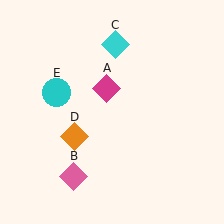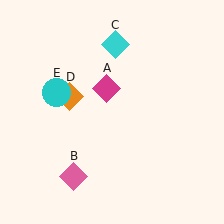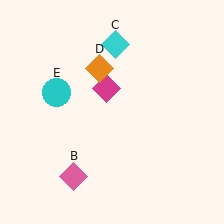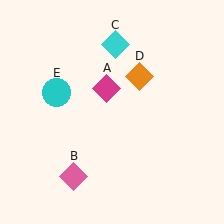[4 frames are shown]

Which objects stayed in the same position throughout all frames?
Magenta diamond (object A) and pink diamond (object B) and cyan diamond (object C) and cyan circle (object E) remained stationary.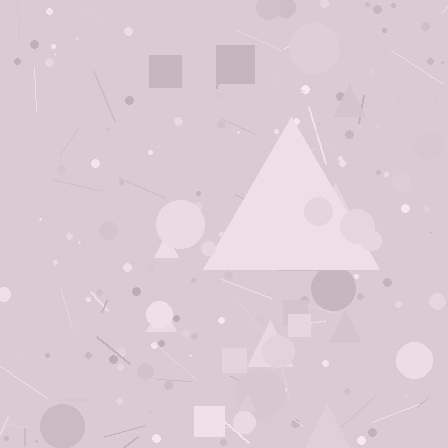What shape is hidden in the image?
A triangle is hidden in the image.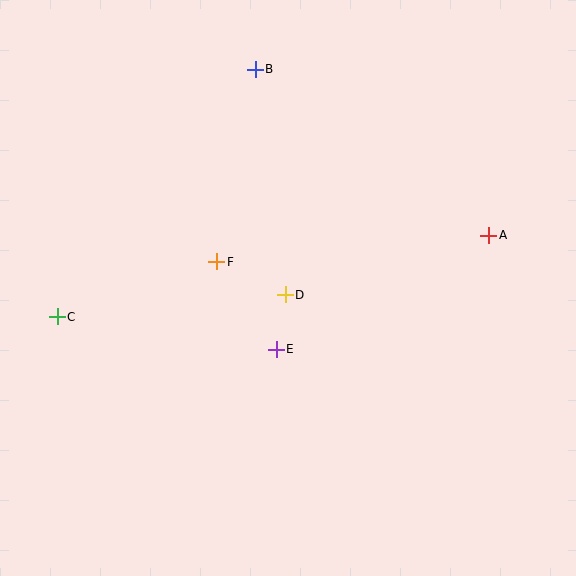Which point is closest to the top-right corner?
Point A is closest to the top-right corner.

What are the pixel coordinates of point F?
Point F is at (217, 262).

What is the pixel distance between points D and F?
The distance between D and F is 76 pixels.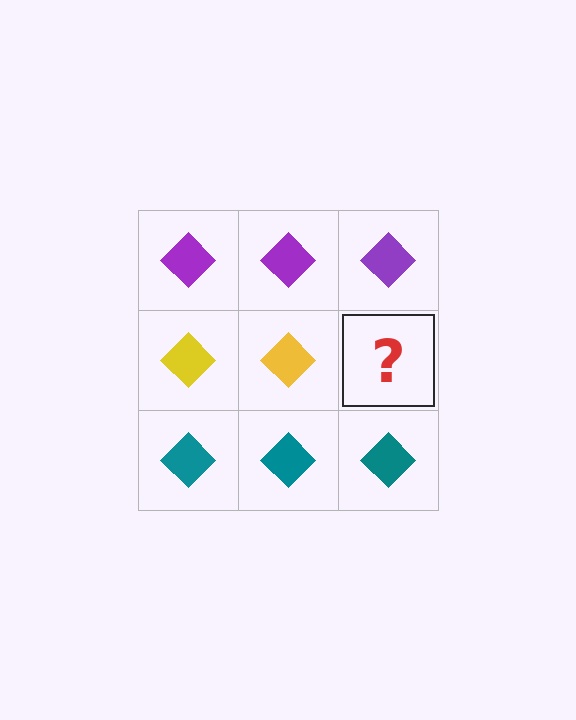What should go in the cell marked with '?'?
The missing cell should contain a yellow diamond.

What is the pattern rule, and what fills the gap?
The rule is that each row has a consistent color. The gap should be filled with a yellow diamond.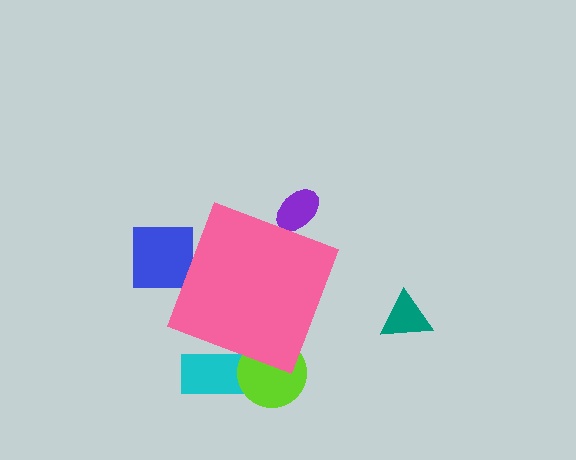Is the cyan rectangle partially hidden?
Yes, the cyan rectangle is partially hidden behind the pink diamond.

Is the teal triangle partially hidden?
No, the teal triangle is fully visible.